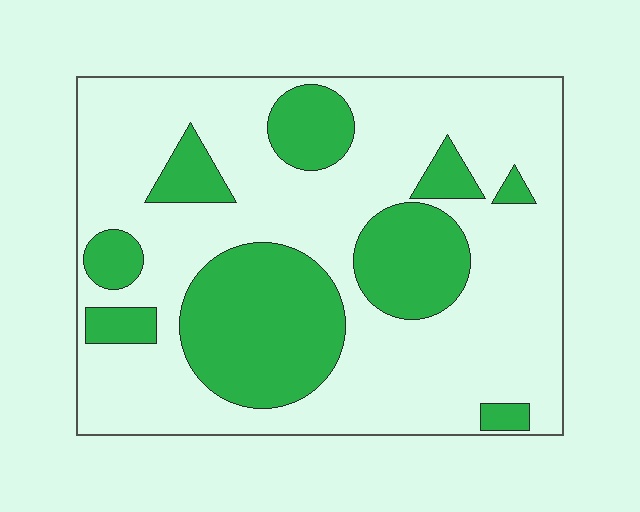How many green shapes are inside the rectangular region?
9.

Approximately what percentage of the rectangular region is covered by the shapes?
Approximately 30%.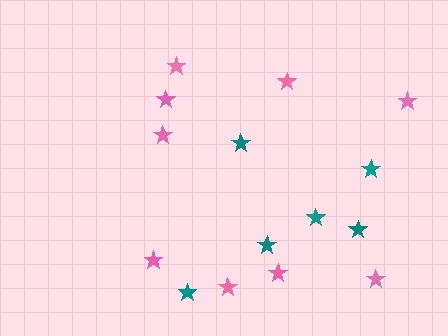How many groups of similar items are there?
There are 2 groups: one group of pink stars (9) and one group of teal stars (6).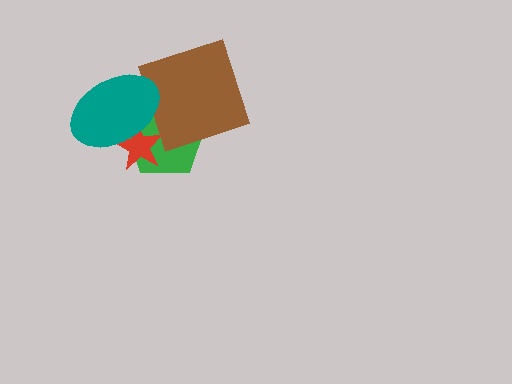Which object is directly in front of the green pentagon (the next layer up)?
The brown square is directly in front of the green pentagon.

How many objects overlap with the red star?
2 objects overlap with the red star.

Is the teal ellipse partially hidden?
No, no other shape covers it.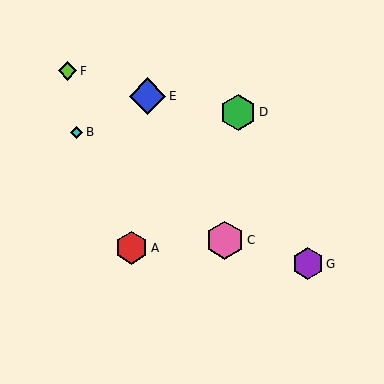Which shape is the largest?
The pink hexagon (labeled C) is the largest.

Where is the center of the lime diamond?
The center of the lime diamond is at (68, 71).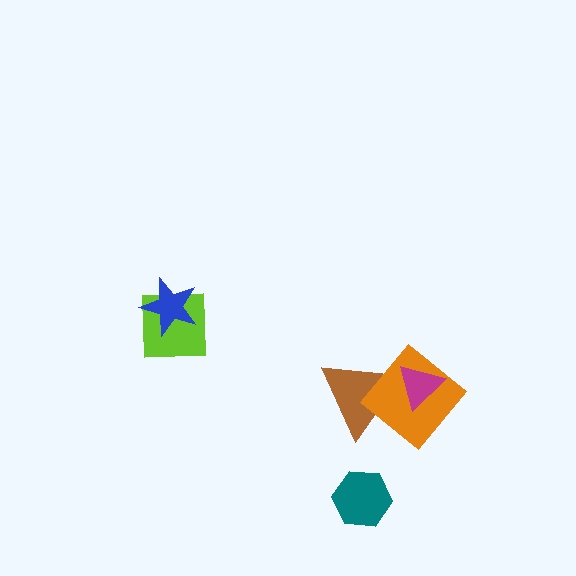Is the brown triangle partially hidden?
Yes, it is partially covered by another shape.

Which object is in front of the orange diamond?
The magenta triangle is in front of the orange diamond.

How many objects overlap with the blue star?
1 object overlaps with the blue star.